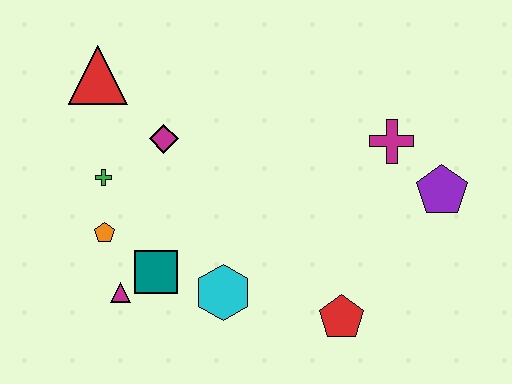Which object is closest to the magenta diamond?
The green cross is closest to the magenta diamond.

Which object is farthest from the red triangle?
The purple pentagon is farthest from the red triangle.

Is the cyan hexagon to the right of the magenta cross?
No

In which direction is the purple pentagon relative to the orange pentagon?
The purple pentagon is to the right of the orange pentagon.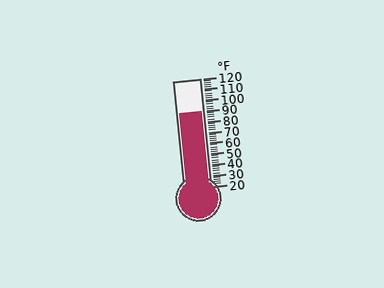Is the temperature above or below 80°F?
The temperature is above 80°F.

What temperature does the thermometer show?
The thermometer shows approximately 90°F.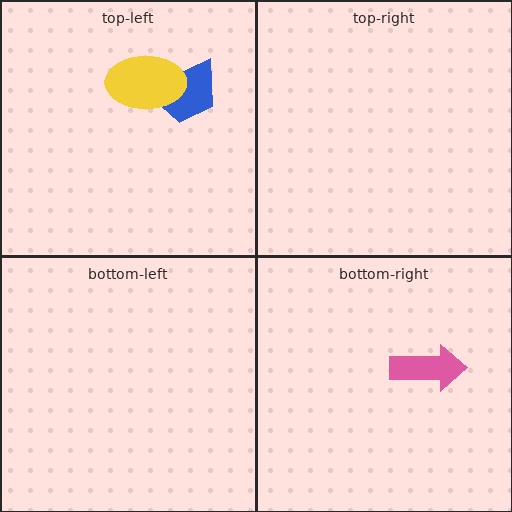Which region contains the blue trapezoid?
The top-left region.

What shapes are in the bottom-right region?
The pink arrow.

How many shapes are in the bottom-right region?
1.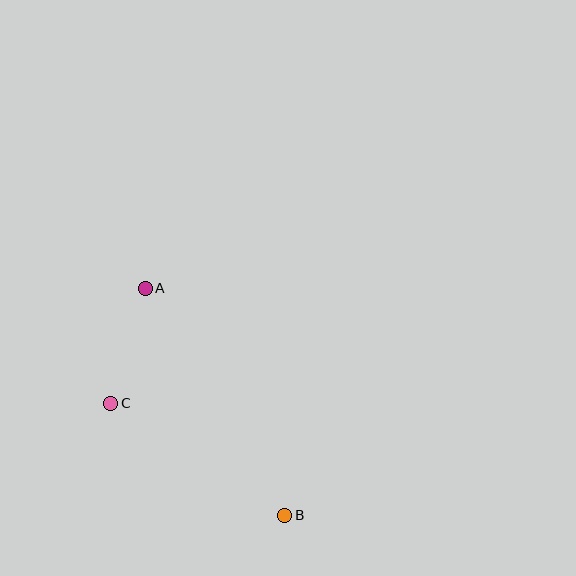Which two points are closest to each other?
Points A and C are closest to each other.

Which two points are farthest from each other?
Points A and B are farthest from each other.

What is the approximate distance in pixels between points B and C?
The distance between B and C is approximately 207 pixels.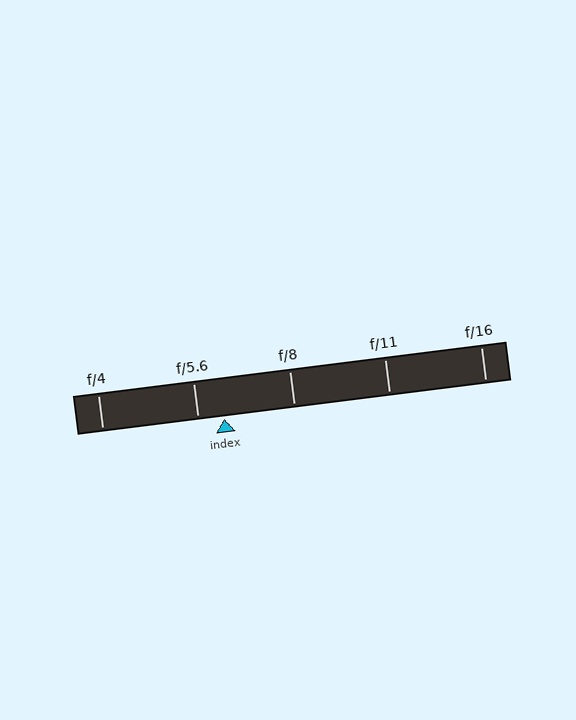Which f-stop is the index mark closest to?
The index mark is closest to f/5.6.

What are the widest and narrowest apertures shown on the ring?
The widest aperture shown is f/4 and the narrowest is f/16.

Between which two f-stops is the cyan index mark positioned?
The index mark is between f/5.6 and f/8.